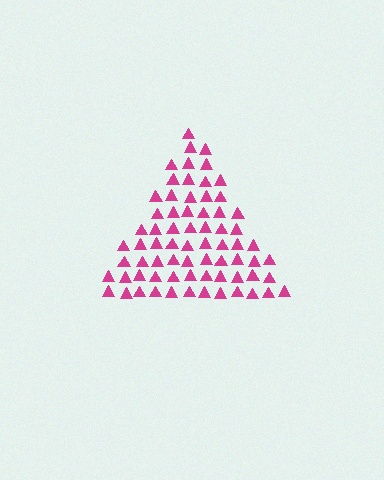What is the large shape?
The large shape is a triangle.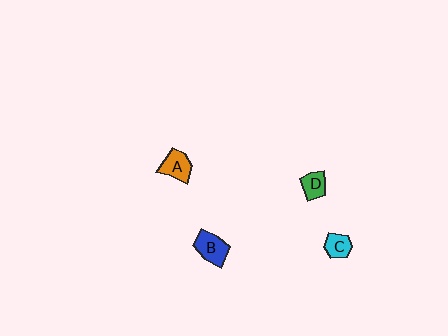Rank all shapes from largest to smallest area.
From largest to smallest: B (blue), A (orange), D (green), C (cyan).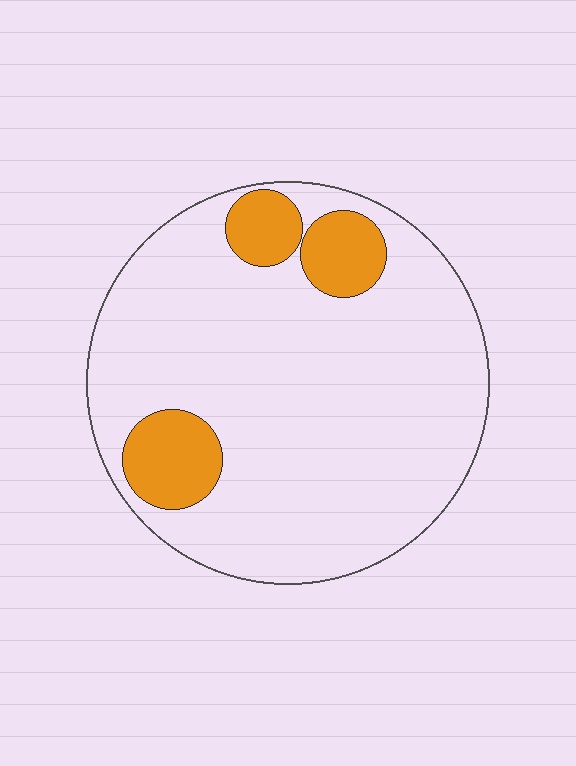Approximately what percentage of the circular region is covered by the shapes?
Approximately 15%.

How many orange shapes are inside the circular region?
3.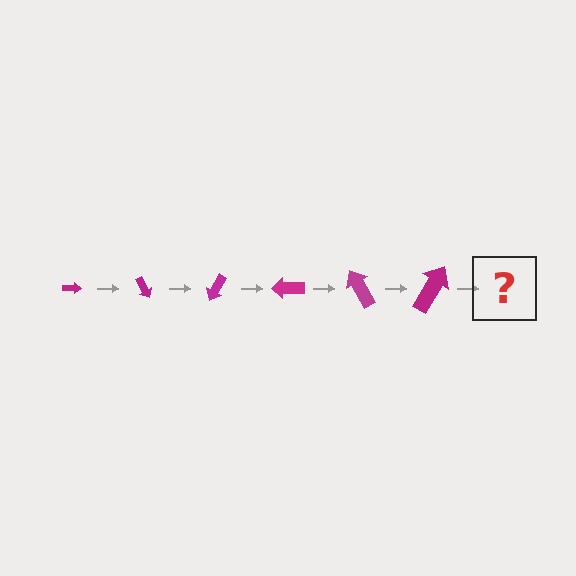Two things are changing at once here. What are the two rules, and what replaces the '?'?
The two rules are that the arrow grows larger each step and it rotates 60 degrees each step. The '?' should be an arrow, larger than the previous one and rotated 360 degrees from the start.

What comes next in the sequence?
The next element should be an arrow, larger than the previous one and rotated 360 degrees from the start.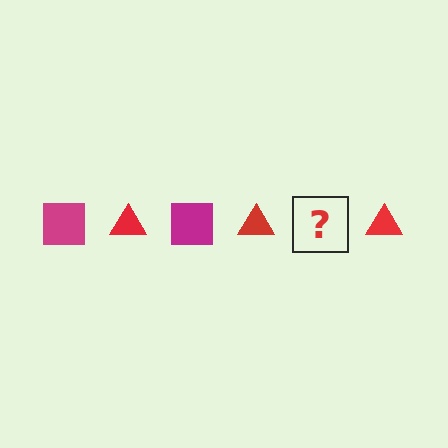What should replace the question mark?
The question mark should be replaced with a magenta square.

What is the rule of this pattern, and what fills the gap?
The rule is that the pattern alternates between magenta square and red triangle. The gap should be filled with a magenta square.